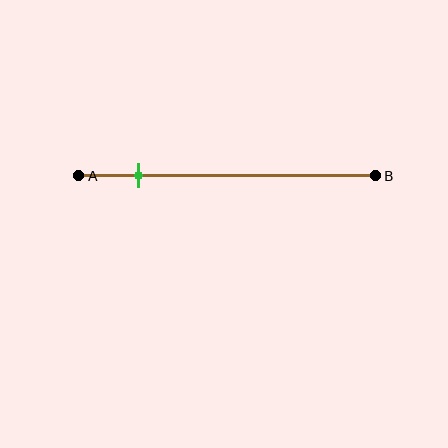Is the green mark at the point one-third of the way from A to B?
No, the mark is at about 20% from A, not at the 33% one-third point.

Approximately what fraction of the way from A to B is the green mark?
The green mark is approximately 20% of the way from A to B.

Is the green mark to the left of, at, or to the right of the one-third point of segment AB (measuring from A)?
The green mark is to the left of the one-third point of segment AB.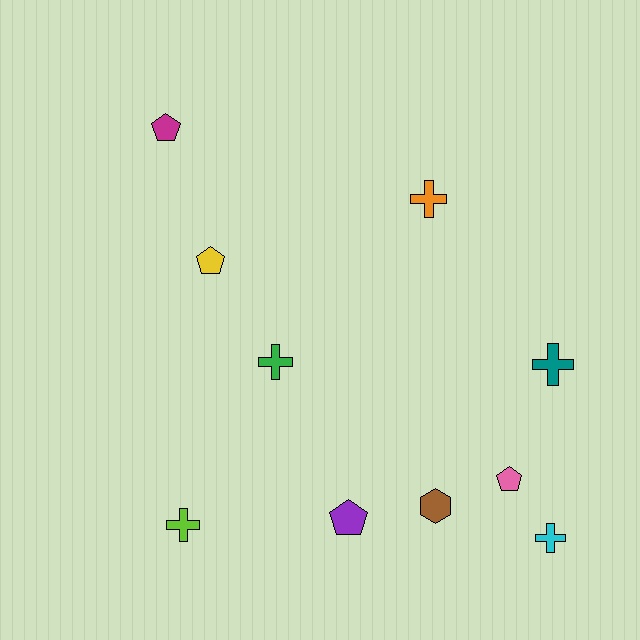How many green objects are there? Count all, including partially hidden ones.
There is 1 green object.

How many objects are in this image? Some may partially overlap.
There are 10 objects.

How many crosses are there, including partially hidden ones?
There are 5 crosses.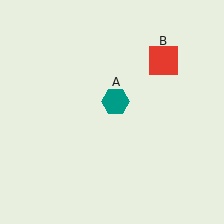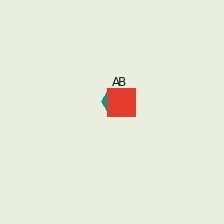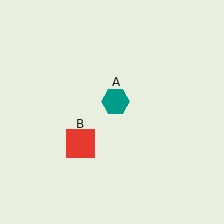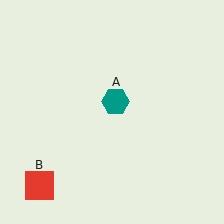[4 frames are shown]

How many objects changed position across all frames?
1 object changed position: red square (object B).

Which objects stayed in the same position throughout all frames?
Teal hexagon (object A) remained stationary.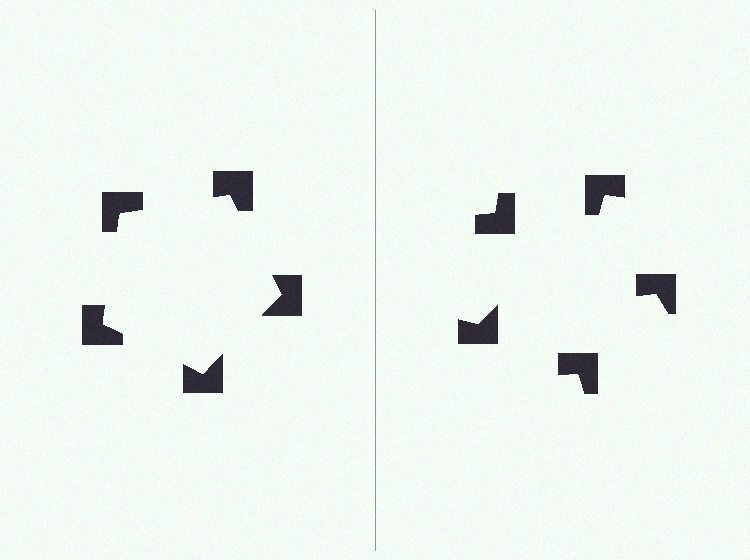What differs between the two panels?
The notched squares are positioned identically on both sides; only the wedge orientations differ. On the left they align to a pentagon; on the right they are misaligned.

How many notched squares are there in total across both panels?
10 — 5 on each side.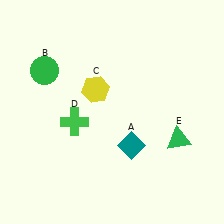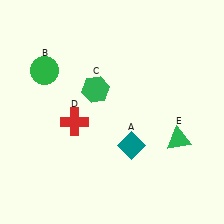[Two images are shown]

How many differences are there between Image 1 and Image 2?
There are 2 differences between the two images.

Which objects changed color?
C changed from yellow to green. D changed from green to red.